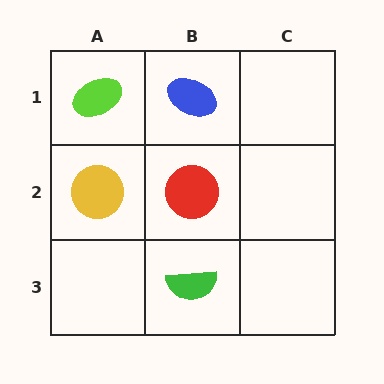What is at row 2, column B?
A red circle.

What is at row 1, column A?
A lime ellipse.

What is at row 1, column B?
A blue ellipse.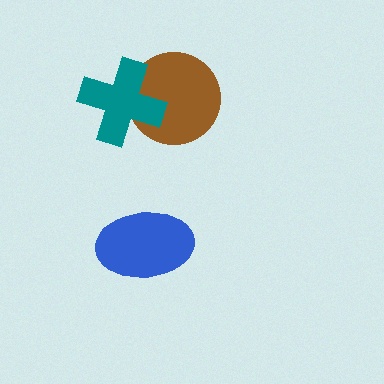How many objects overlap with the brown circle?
1 object overlaps with the brown circle.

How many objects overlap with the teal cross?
1 object overlaps with the teal cross.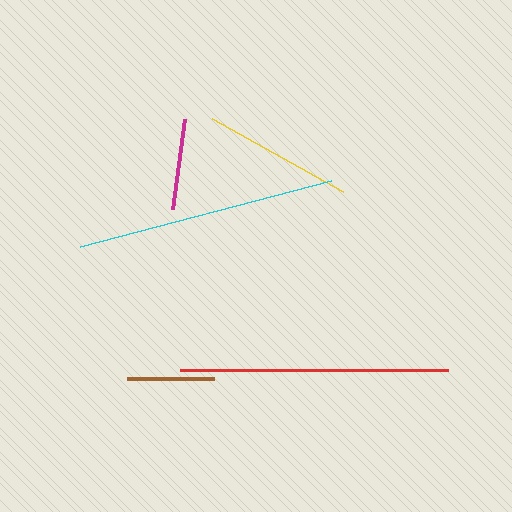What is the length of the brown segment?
The brown segment is approximately 88 pixels long.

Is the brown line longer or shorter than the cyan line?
The cyan line is longer than the brown line.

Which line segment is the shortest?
The brown line is the shortest at approximately 88 pixels.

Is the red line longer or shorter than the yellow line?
The red line is longer than the yellow line.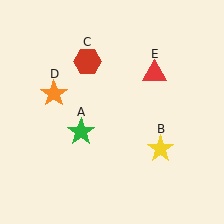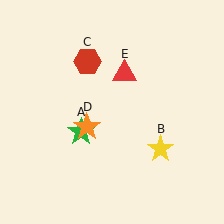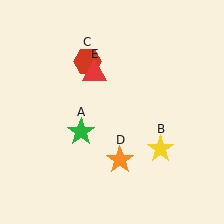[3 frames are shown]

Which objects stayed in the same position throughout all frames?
Green star (object A) and yellow star (object B) and red hexagon (object C) remained stationary.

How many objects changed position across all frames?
2 objects changed position: orange star (object D), red triangle (object E).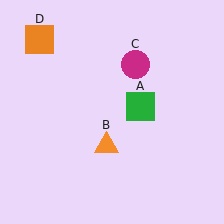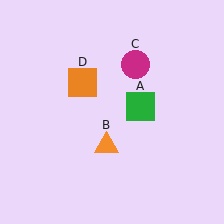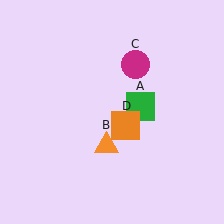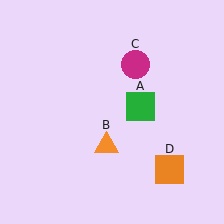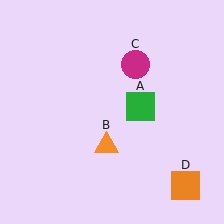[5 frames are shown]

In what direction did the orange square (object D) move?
The orange square (object D) moved down and to the right.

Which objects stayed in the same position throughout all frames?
Green square (object A) and orange triangle (object B) and magenta circle (object C) remained stationary.